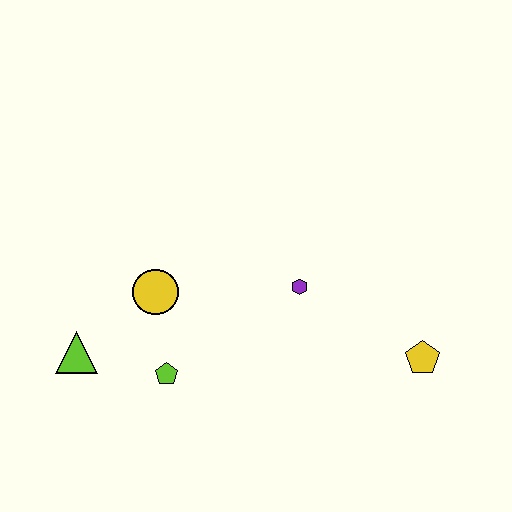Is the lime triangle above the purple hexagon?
No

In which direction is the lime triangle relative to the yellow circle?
The lime triangle is to the left of the yellow circle.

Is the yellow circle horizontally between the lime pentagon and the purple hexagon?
No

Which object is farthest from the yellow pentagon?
The lime triangle is farthest from the yellow pentagon.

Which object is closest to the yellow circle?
The lime pentagon is closest to the yellow circle.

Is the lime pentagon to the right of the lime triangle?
Yes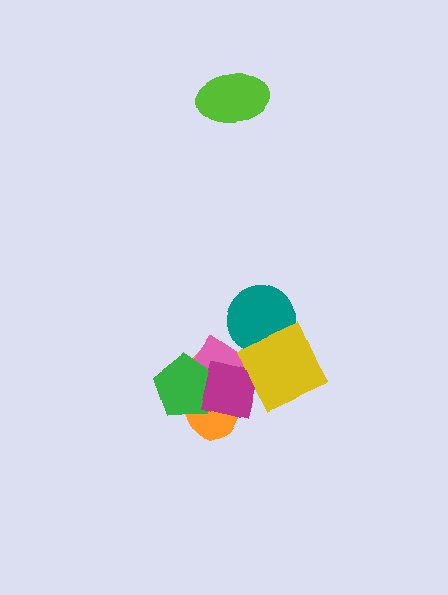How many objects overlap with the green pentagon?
3 objects overlap with the green pentagon.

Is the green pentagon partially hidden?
Yes, it is partially covered by another shape.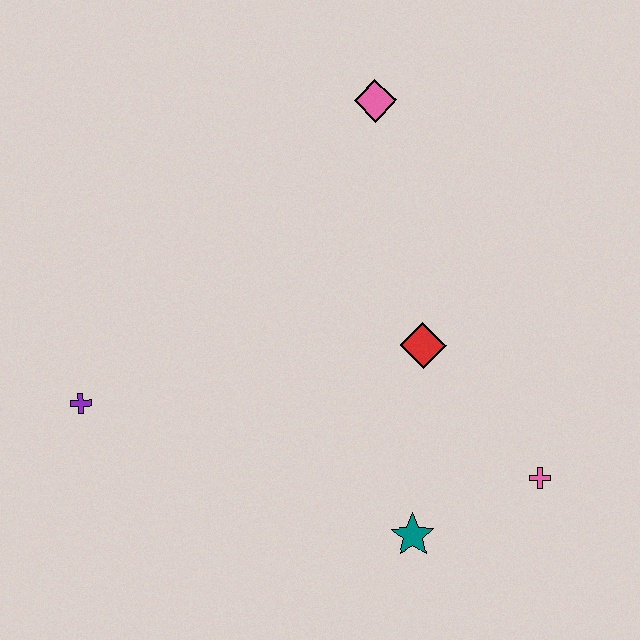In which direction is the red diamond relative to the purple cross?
The red diamond is to the right of the purple cross.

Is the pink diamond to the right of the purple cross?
Yes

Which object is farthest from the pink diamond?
The teal star is farthest from the pink diamond.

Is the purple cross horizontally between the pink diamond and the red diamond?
No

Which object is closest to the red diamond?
The pink cross is closest to the red diamond.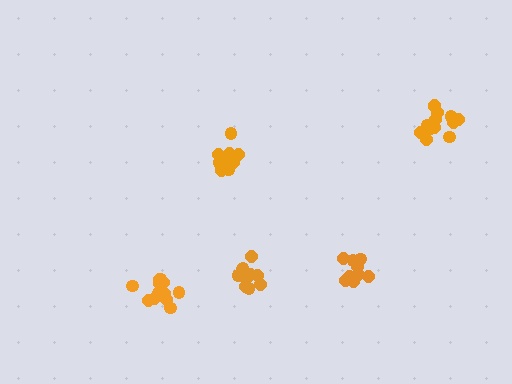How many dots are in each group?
Group 1: 13 dots, Group 2: 10 dots, Group 3: 11 dots, Group 4: 11 dots, Group 5: 13 dots (58 total).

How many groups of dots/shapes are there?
There are 5 groups.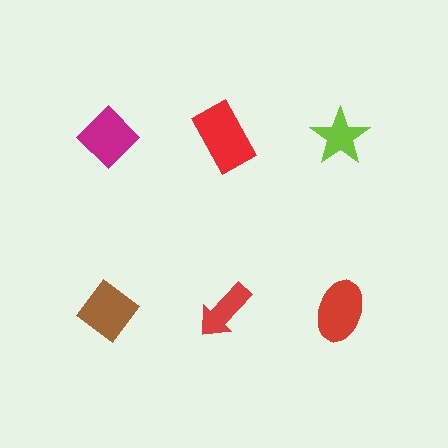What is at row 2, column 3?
A red ellipse.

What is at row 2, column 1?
A brown diamond.